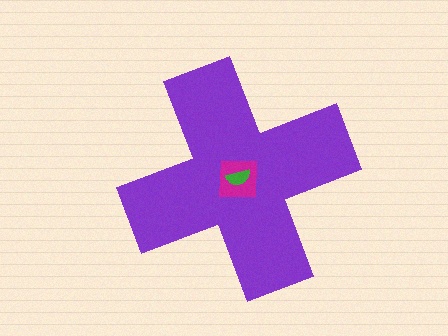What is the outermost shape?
The purple cross.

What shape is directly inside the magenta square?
The green semicircle.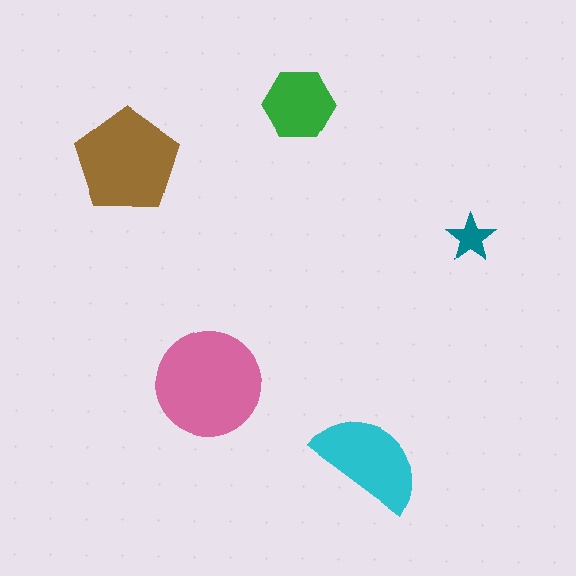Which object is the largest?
The pink circle.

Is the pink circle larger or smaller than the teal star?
Larger.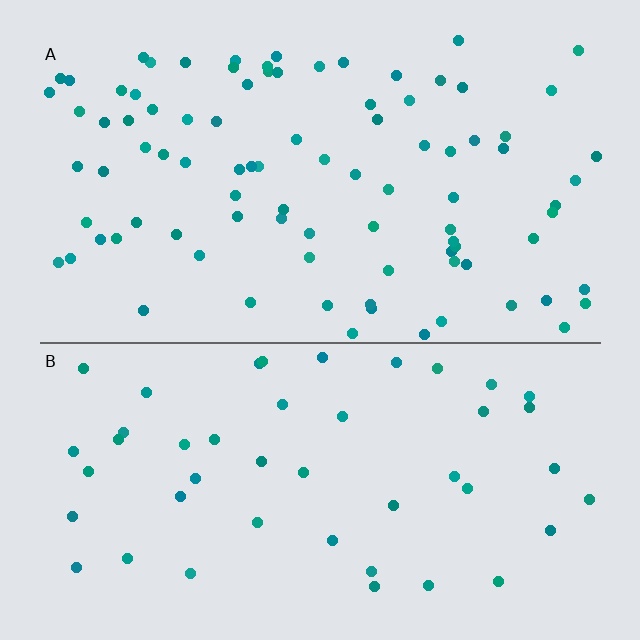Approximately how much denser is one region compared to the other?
Approximately 2.0× — region A over region B.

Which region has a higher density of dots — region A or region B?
A (the top).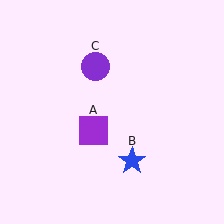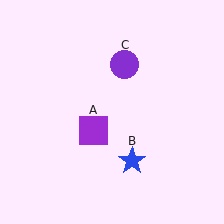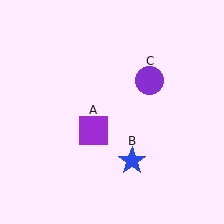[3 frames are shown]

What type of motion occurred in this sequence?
The purple circle (object C) rotated clockwise around the center of the scene.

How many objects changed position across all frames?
1 object changed position: purple circle (object C).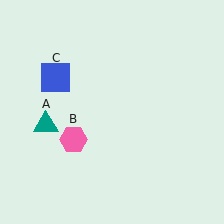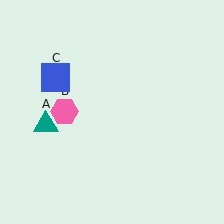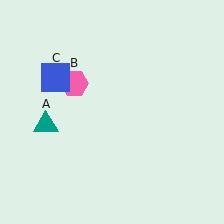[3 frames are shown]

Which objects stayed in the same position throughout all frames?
Teal triangle (object A) and blue square (object C) remained stationary.